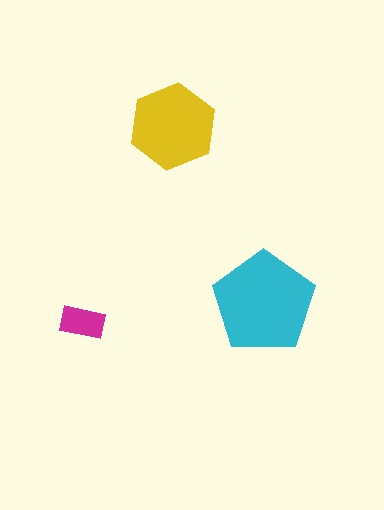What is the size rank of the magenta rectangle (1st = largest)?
3rd.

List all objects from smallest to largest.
The magenta rectangle, the yellow hexagon, the cyan pentagon.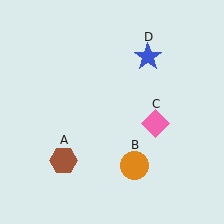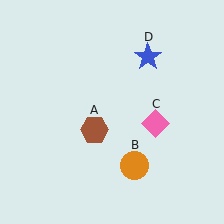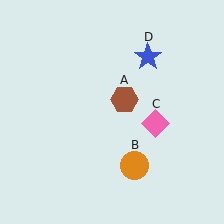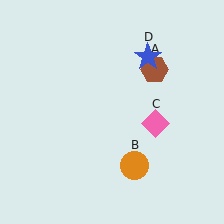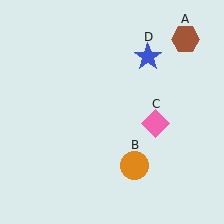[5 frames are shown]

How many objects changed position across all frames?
1 object changed position: brown hexagon (object A).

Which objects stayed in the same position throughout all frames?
Orange circle (object B) and pink diamond (object C) and blue star (object D) remained stationary.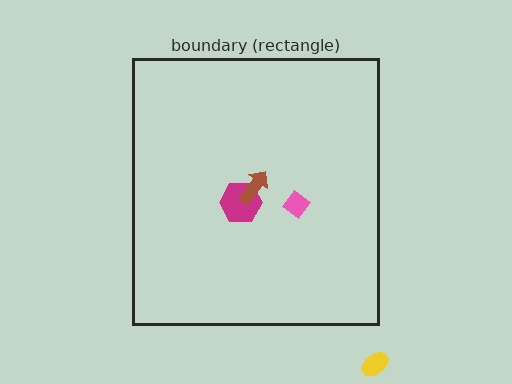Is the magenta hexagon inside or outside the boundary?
Inside.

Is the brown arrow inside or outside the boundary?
Inside.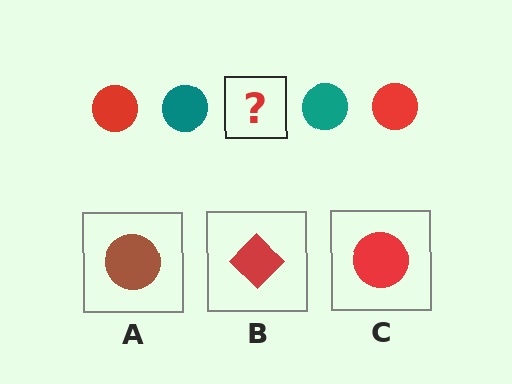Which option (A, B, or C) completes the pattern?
C.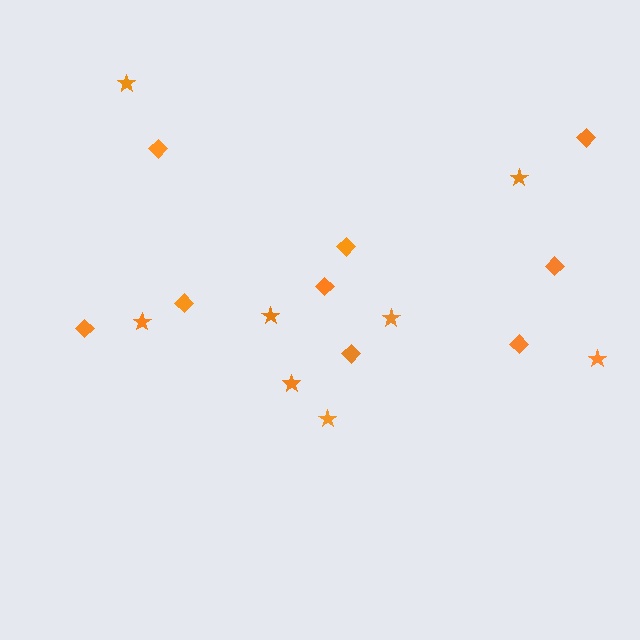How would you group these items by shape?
There are 2 groups: one group of diamonds (9) and one group of stars (8).